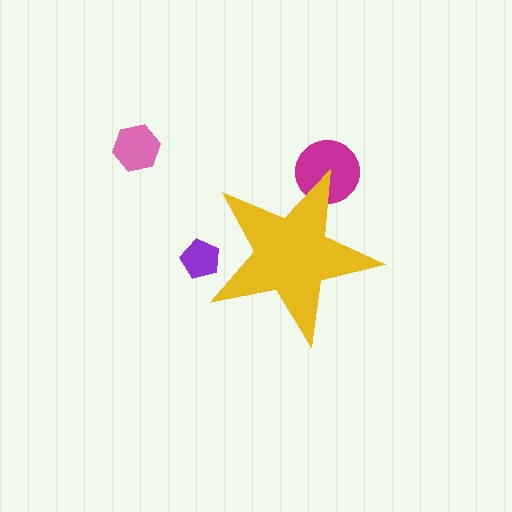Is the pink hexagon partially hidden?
No, the pink hexagon is fully visible.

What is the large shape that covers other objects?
A yellow star.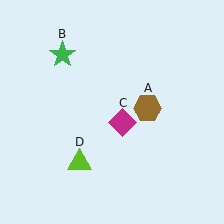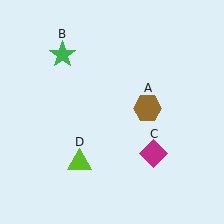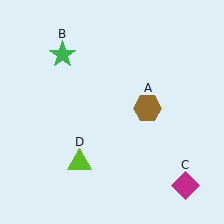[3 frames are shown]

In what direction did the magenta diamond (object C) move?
The magenta diamond (object C) moved down and to the right.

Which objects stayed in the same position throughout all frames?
Brown hexagon (object A) and green star (object B) and lime triangle (object D) remained stationary.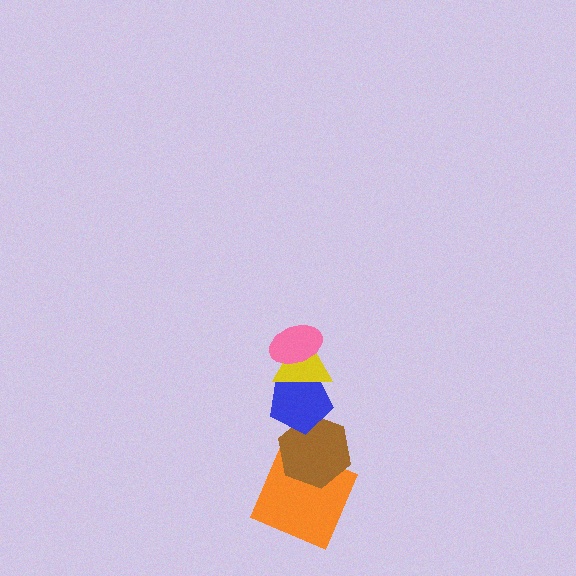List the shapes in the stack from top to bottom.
From top to bottom: the pink ellipse, the yellow triangle, the blue pentagon, the brown hexagon, the orange square.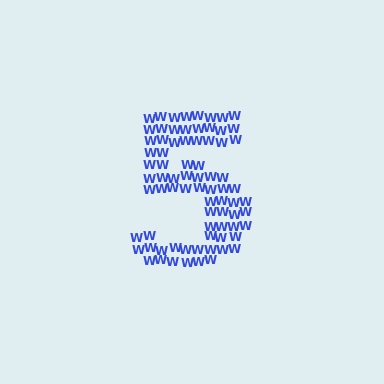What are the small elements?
The small elements are letter W's.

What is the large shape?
The large shape is the digit 5.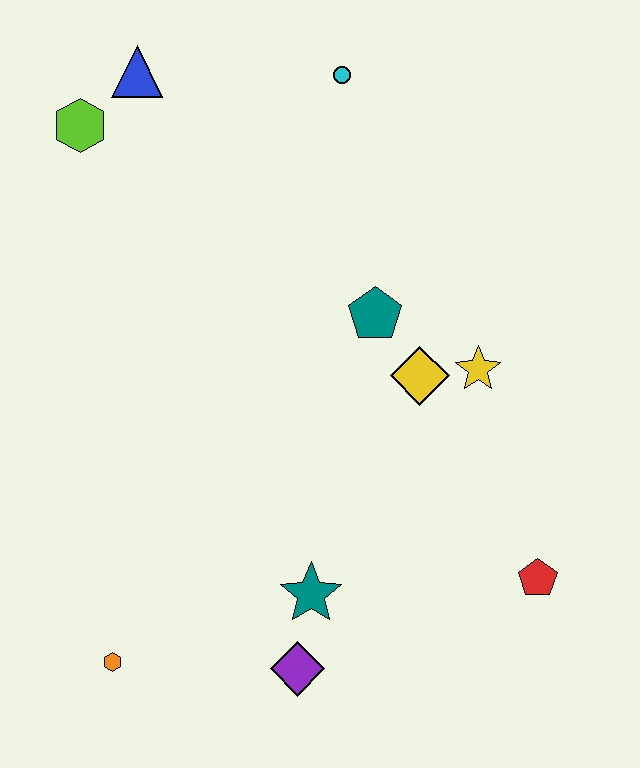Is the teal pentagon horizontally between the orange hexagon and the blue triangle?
No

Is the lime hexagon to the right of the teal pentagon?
No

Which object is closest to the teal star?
The purple diamond is closest to the teal star.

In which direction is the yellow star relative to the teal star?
The yellow star is above the teal star.